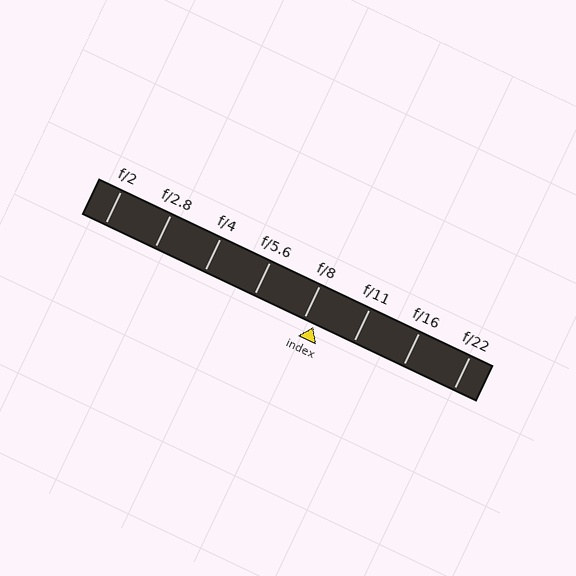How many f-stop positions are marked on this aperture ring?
There are 8 f-stop positions marked.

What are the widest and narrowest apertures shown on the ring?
The widest aperture shown is f/2 and the narrowest is f/22.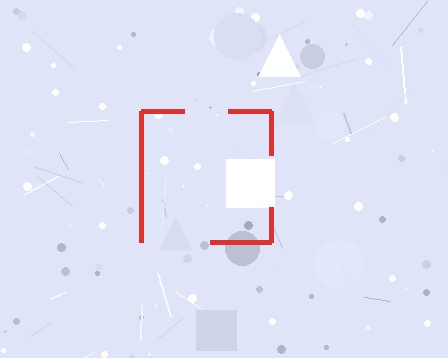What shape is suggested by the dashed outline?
The dashed outline suggests a square.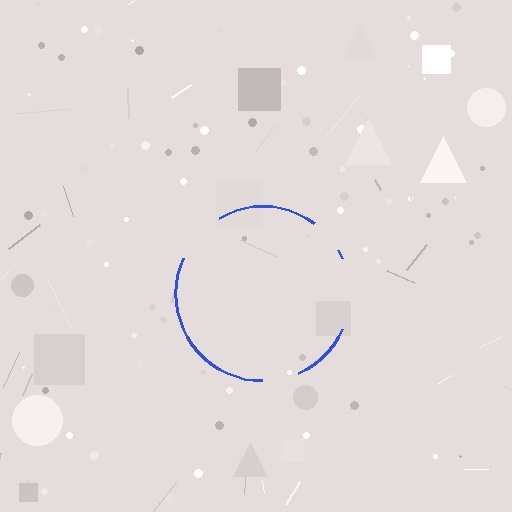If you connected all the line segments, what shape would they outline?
They would outline a circle.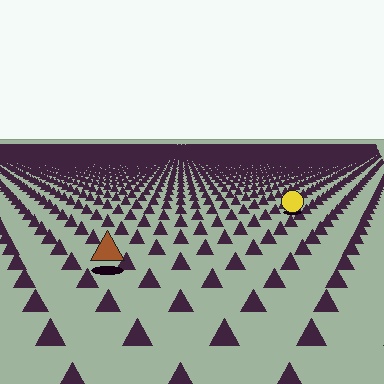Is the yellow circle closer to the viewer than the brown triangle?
No. The brown triangle is closer — you can tell from the texture gradient: the ground texture is coarser near it.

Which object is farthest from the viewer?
The yellow circle is farthest from the viewer. It appears smaller and the ground texture around it is denser.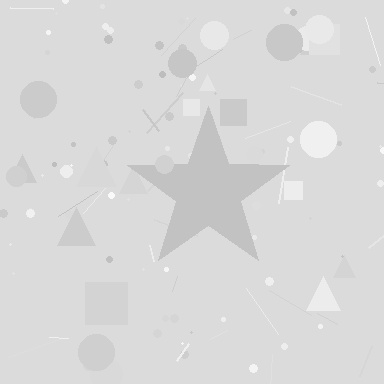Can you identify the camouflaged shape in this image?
The camouflaged shape is a star.